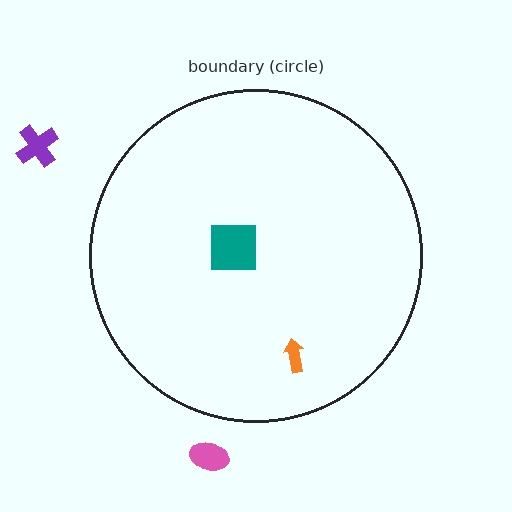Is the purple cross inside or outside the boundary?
Outside.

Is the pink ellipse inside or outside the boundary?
Outside.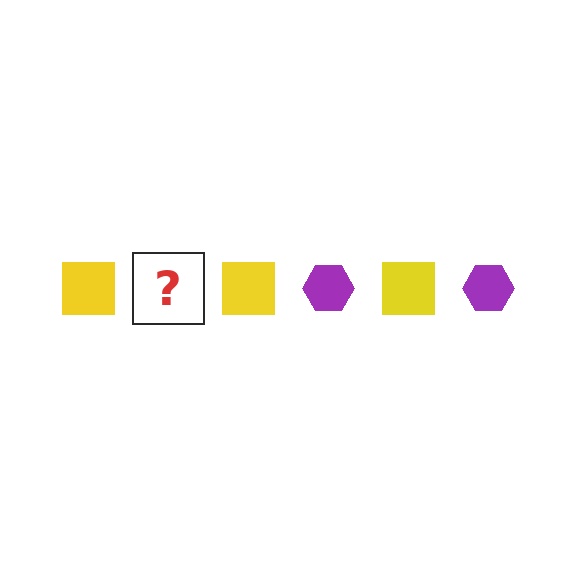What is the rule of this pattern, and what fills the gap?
The rule is that the pattern alternates between yellow square and purple hexagon. The gap should be filled with a purple hexagon.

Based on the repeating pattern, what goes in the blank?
The blank should be a purple hexagon.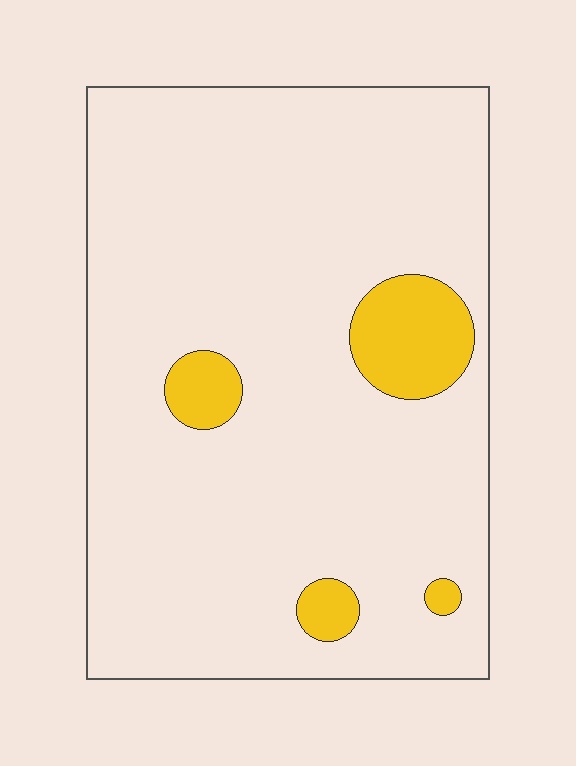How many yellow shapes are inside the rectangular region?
4.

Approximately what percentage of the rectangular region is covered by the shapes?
Approximately 10%.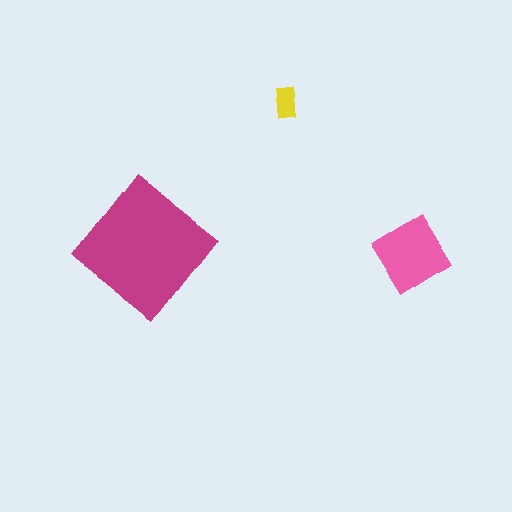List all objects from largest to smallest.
The magenta diamond, the pink diamond, the yellow rectangle.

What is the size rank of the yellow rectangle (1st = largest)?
3rd.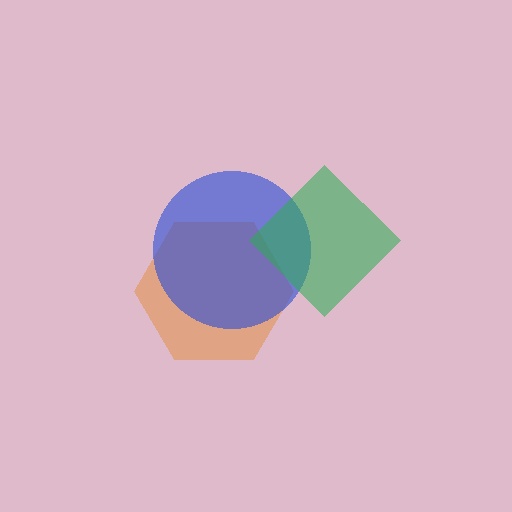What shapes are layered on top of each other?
The layered shapes are: an orange hexagon, a blue circle, a green diamond.